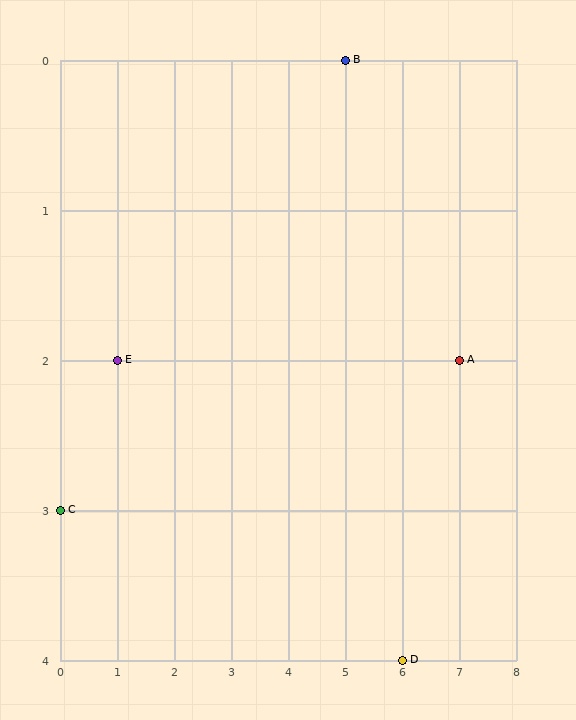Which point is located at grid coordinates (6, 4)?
Point D is at (6, 4).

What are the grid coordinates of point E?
Point E is at grid coordinates (1, 2).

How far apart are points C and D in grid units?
Points C and D are 6 columns and 1 row apart (about 6.1 grid units diagonally).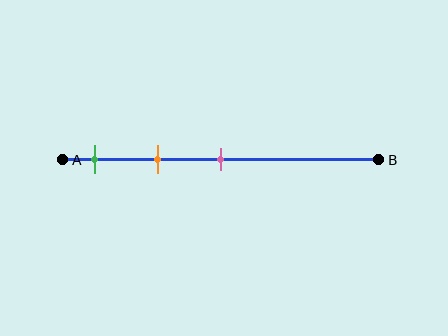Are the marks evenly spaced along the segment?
Yes, the marks are approximately evenly spaced.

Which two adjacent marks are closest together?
The green and orange marks are the closest adjacent pair.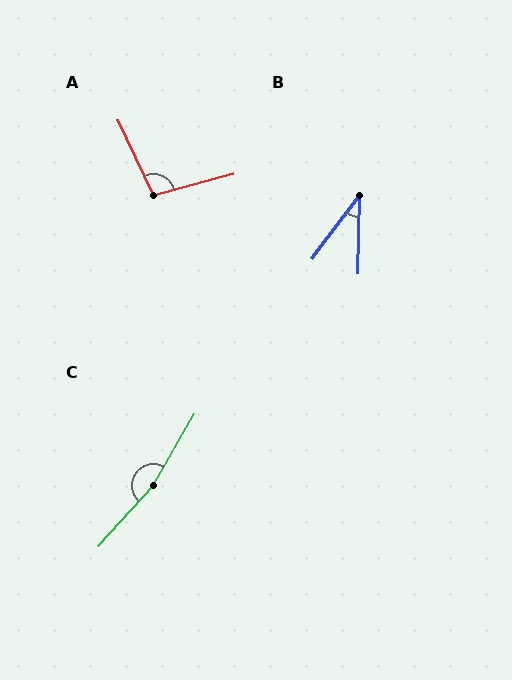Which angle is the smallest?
B, at approximately 36 degrees.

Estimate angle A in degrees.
Approximately 100 degrees.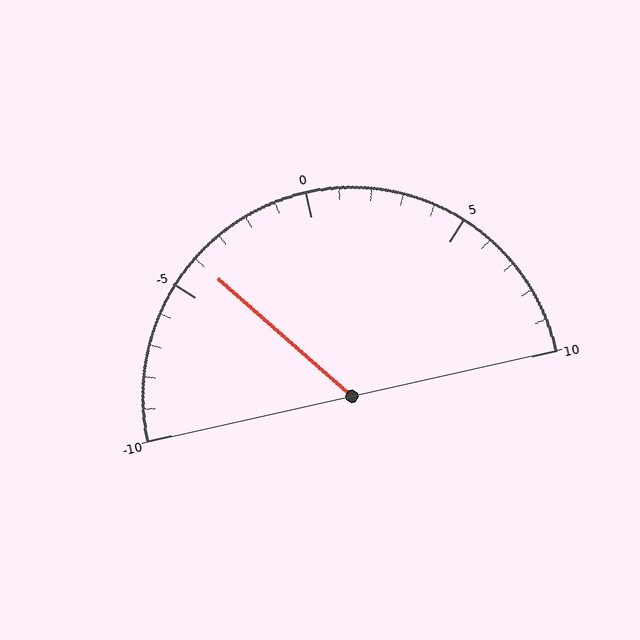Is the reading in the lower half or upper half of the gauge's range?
The reading is in the lower half of the range (-10 to 10).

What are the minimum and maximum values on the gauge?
The gauge ranges from -10 to 10.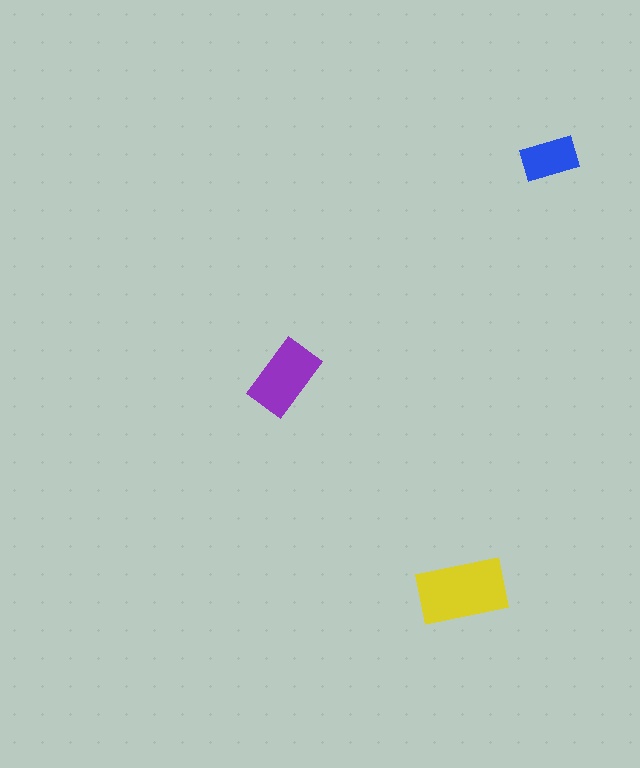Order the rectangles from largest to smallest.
the yellow one, the purple one, the blue one.